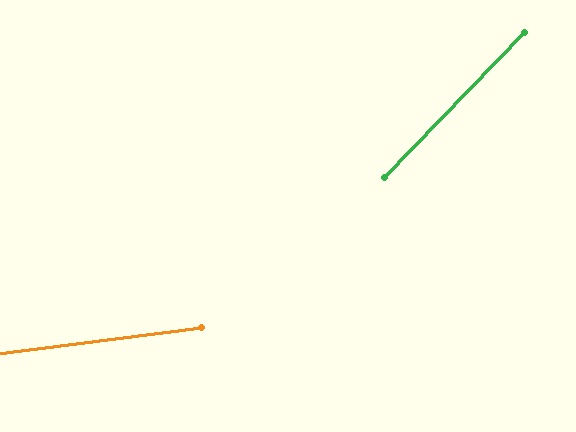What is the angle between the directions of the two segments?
Approximately 39 degrees.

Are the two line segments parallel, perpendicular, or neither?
Neither parallel nor perpendicular — they differ by about 39°.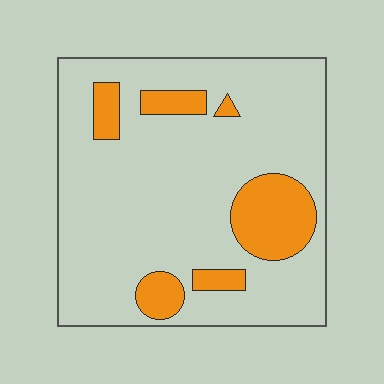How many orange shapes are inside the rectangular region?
6.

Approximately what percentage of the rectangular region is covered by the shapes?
Approximately 15%.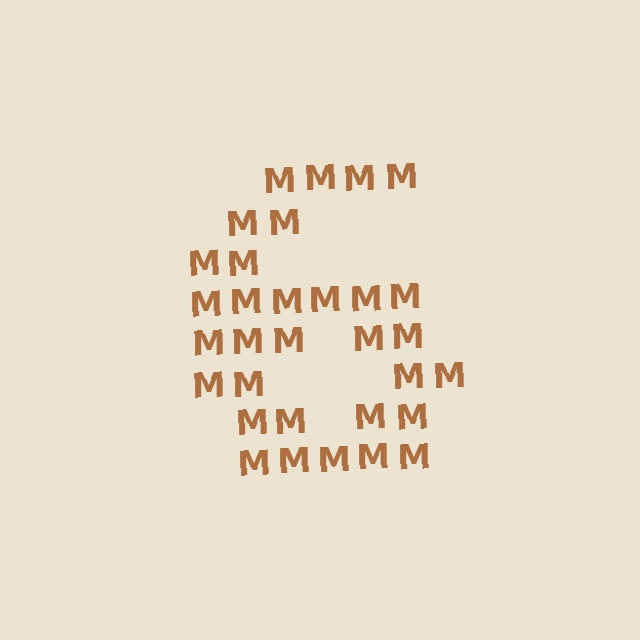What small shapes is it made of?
It is made of small letter M's.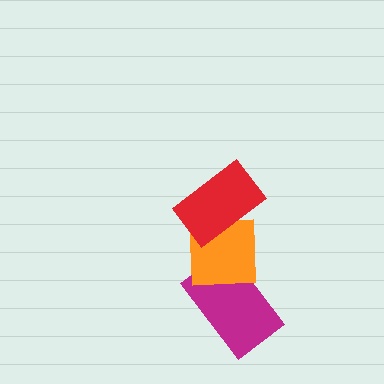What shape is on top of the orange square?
The red rectangle is on top of the orange square.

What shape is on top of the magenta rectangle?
The orange square is on top of the magenta rectangle.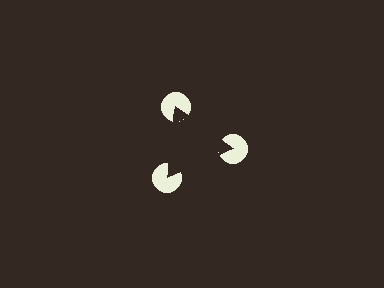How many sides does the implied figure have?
3 sides.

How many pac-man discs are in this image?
There are 3 — one at each vertex of the illusory triangle.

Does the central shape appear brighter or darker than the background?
It typically appears slightly darker than the background, even though no actual brightness change is drawn.